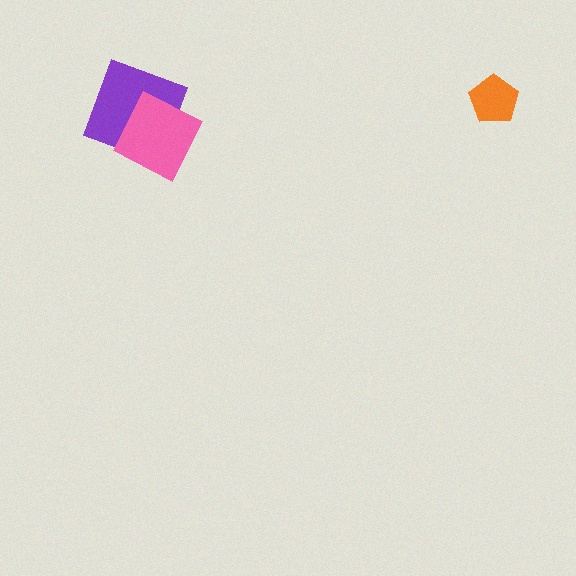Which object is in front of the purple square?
The pink diamond is in front of the purple square.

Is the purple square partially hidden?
Yes, it is partially covered by another shape.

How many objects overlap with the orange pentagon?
0 objects overlap with the orange pentagon.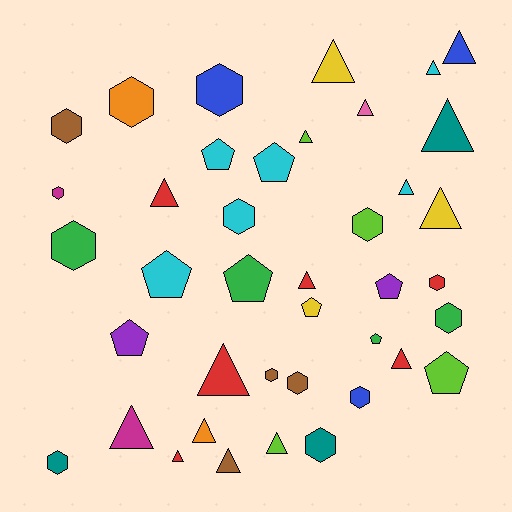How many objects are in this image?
There are 40 objects.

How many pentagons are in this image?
There are 9 pentagons.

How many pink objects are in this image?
There is 1 pink object.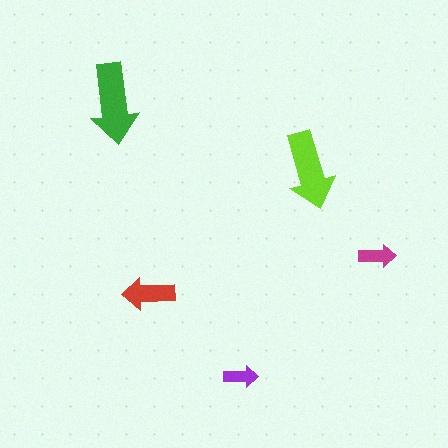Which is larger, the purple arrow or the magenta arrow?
The magenta one.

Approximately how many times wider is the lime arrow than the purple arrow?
About 2 times wider.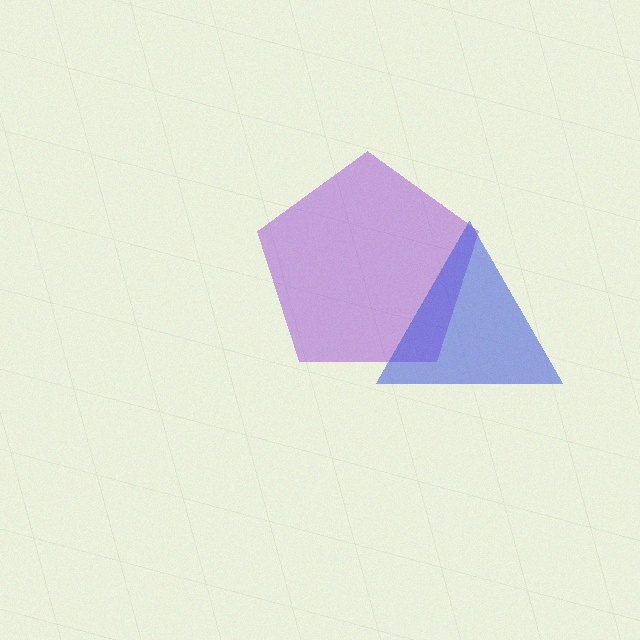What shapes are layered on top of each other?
The layered shapes are: a purple pentagon, a blue triangle.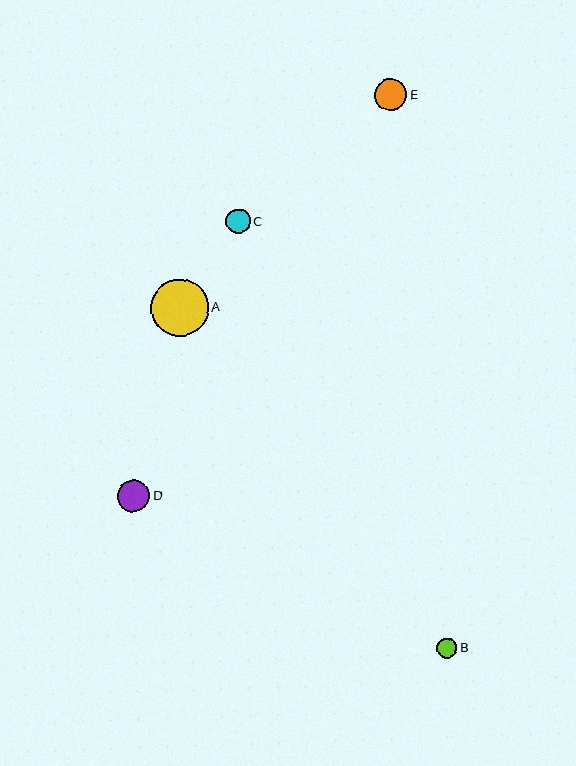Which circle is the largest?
Circle A is the largest with a size of approximately 57 pixels.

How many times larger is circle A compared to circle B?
Circle A is approximately 2.9 times the size of circle B.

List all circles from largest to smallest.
From largest to smallest: A, D, E, C, B.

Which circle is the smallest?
Circle B is the smallest with a size of approximately 20 pixels.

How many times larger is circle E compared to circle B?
Circle E is approximately 1.6 times the size of circle B.